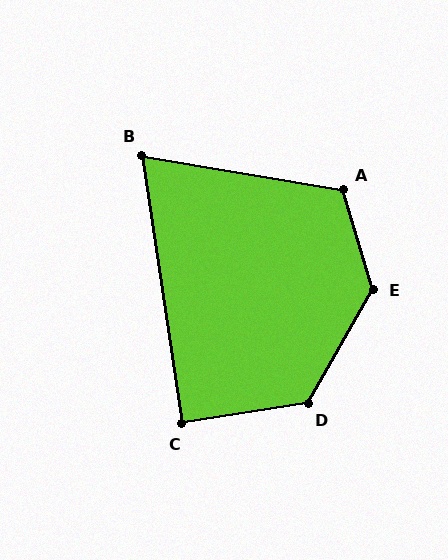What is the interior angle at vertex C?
Approximately 89 degrees (approximately right).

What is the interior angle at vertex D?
Approximately 129 degrees (obtuse).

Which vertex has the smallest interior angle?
B, at approximately 72 degrees.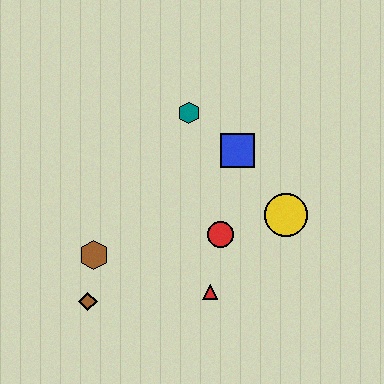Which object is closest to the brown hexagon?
The brown diamond is closest to the brown hexagon.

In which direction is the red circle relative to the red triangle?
The red circle is above the red triangle.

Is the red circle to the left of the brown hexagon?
No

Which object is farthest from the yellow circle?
The brown diamond is farthest from the yellow circle.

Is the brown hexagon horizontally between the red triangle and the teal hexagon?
No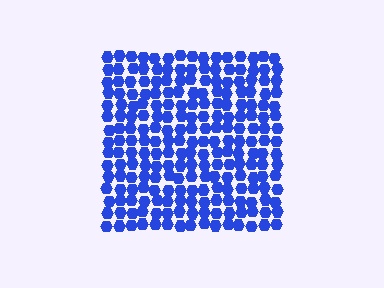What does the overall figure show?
The overall figure shows a square.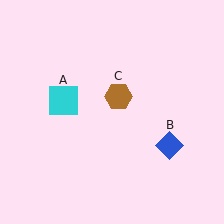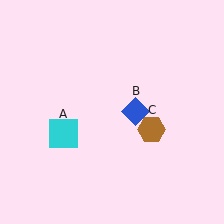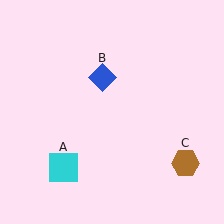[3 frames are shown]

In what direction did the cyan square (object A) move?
The cyan square (object A) moved down.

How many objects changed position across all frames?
3 objects changed position: cyan square (object A), blue diamond (object B), brown hexagon (object C).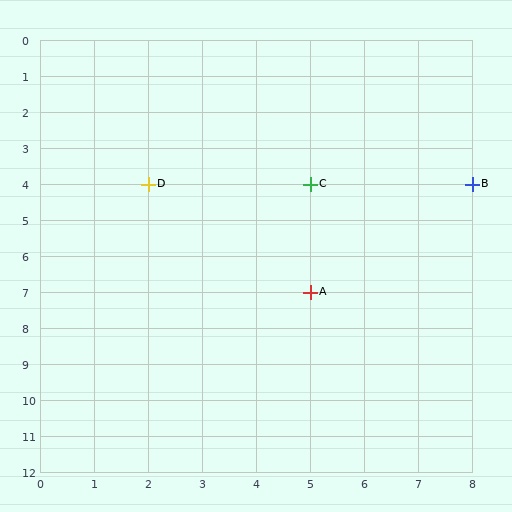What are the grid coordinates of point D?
Point D is at grid coordinates (2, 4).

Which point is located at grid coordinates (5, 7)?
Point A is at (5, 7).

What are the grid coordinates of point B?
Point B is at grid coordinates (8, 4).